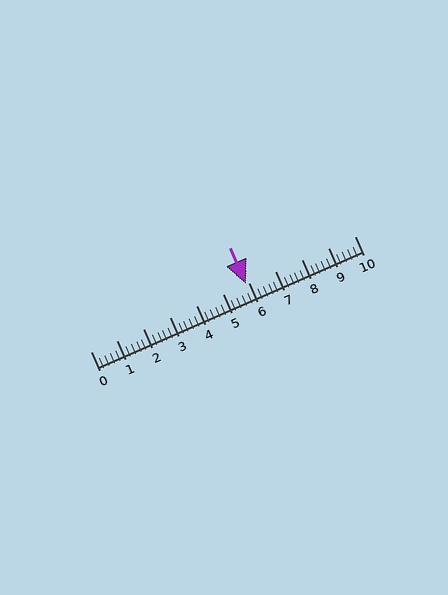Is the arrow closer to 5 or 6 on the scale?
The arrow is closer to 6.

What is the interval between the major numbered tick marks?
The major tick marks are spaced 1 units apart.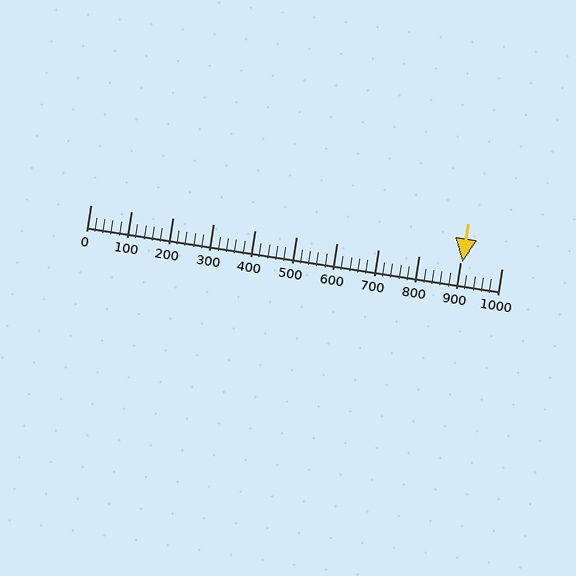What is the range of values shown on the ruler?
The ruler shows values from 0 to 1000.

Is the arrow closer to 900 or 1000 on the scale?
The arrow is closer to 900.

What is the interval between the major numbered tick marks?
The major tick marks are spaced 100 units apart.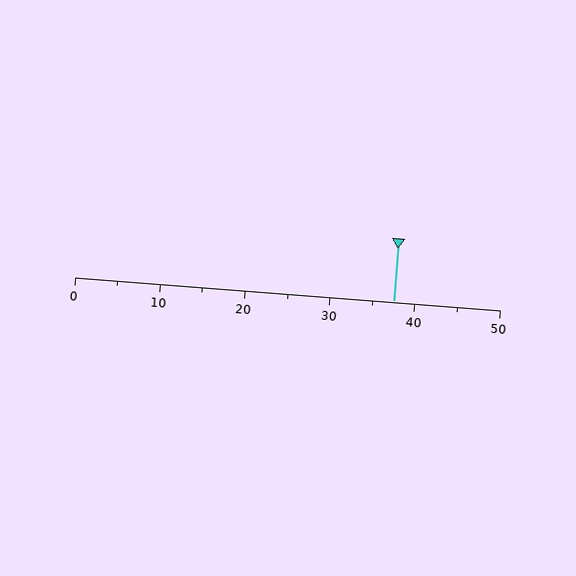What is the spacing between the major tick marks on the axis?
The major ticks are spaced 10 apart.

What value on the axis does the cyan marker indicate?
The marker indicates approximately 37.5.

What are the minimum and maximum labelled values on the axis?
The axis runs from 0 to 50.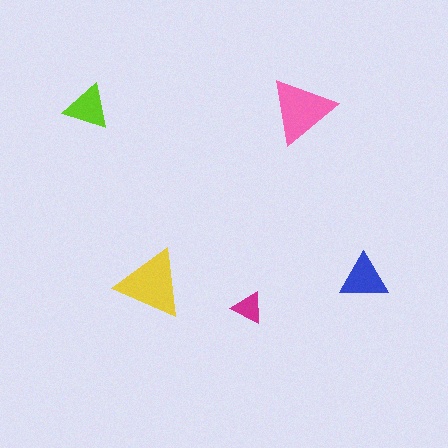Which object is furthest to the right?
The blue triangle is rightmost.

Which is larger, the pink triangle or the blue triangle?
The pink one.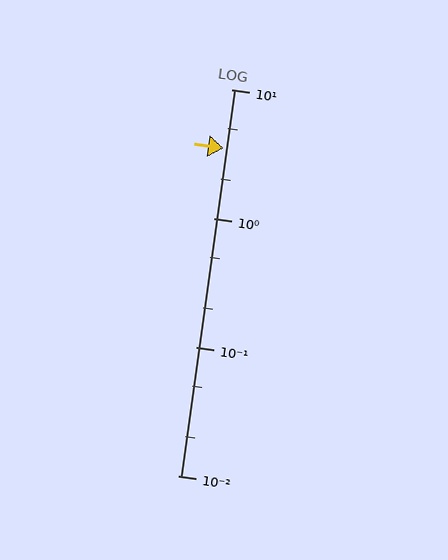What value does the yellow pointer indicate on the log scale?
The pointer indicates approximately 3.5.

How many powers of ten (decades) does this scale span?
The scale spans 3 decades, from 0.01 to 10.